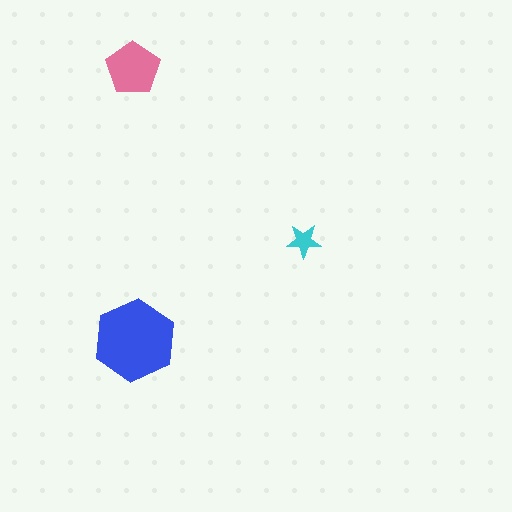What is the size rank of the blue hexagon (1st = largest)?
1st.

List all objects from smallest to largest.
The cyan star, the pink pentagon, the blue hexagon.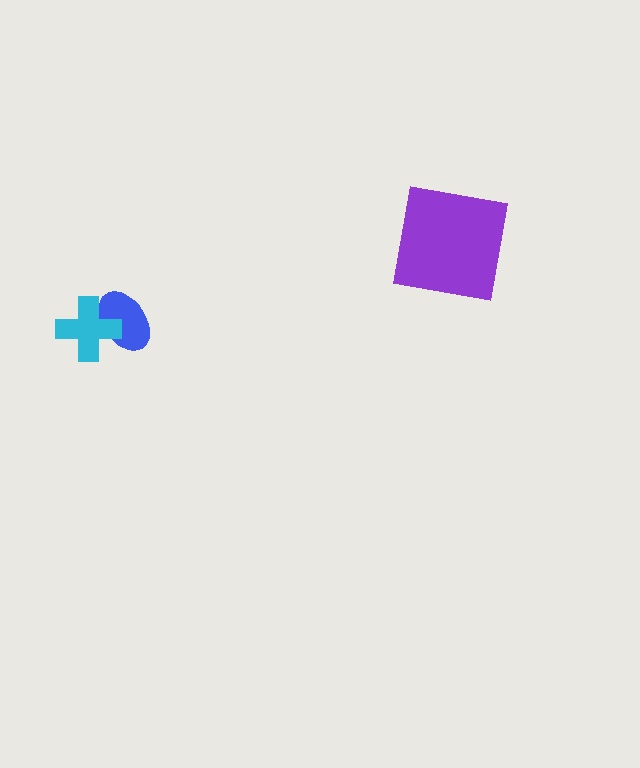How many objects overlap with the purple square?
0 objects overlap with the purple square.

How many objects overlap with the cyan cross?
1 object overlaps with the cyan cross.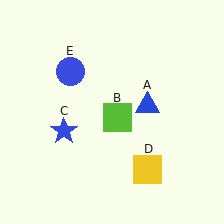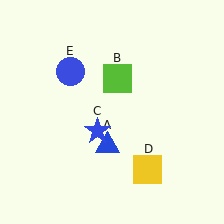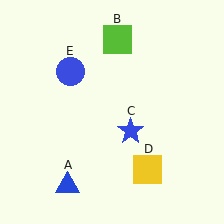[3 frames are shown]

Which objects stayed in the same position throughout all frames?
Yellow square (object D) and blue circle (object E) remained stationary.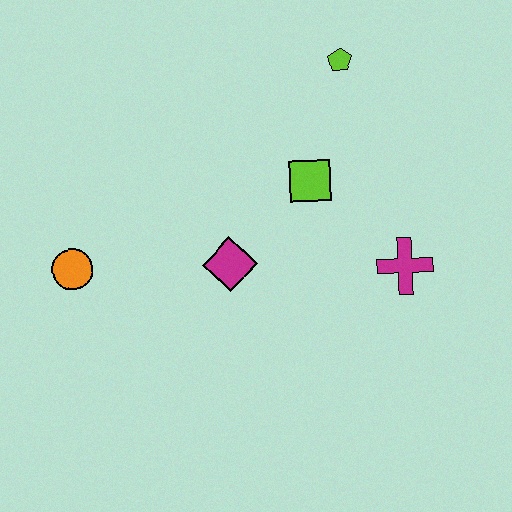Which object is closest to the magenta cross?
The lime square is closest to the magenta cross.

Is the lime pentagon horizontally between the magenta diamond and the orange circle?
No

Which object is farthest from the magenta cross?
The orange circle is farthest from the magenta cross.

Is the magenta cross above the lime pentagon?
No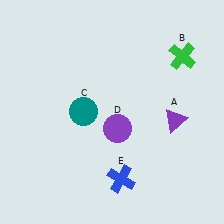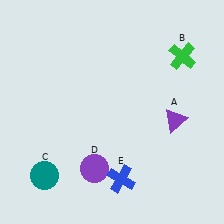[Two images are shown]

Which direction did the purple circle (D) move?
The purple circle (D) moved down.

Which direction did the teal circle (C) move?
The teal circle (C) moved down.